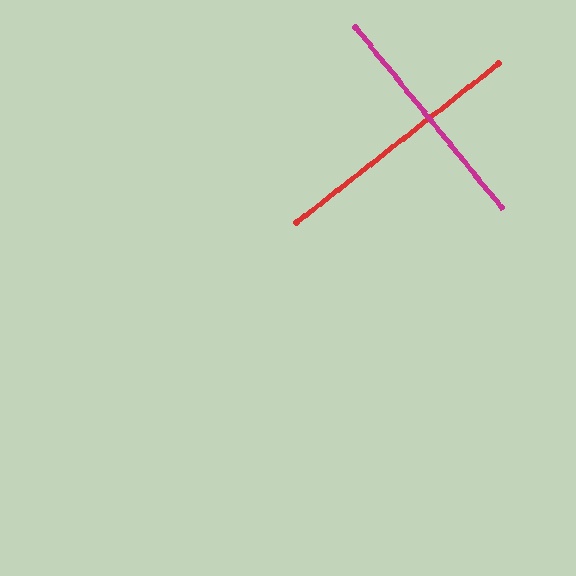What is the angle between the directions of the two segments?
Approximately 89 degrees.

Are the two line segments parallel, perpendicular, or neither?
Perpendicular — they meet at approximately 89°.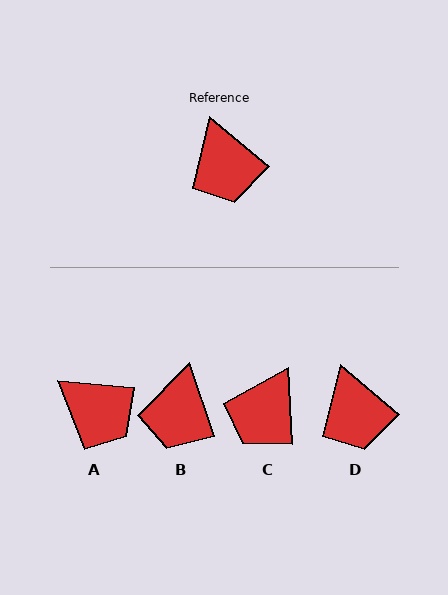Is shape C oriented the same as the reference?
No, it is off by about 47 degrees.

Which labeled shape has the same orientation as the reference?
D.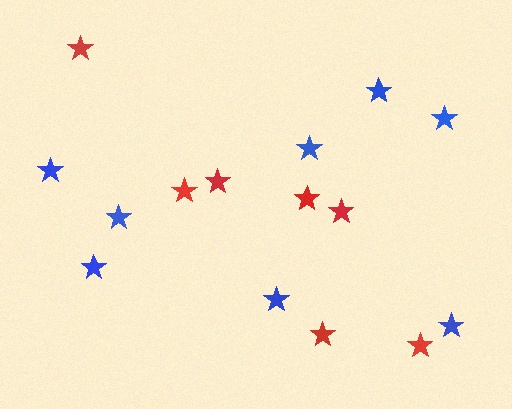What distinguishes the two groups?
There are 2 groups: one group of red stars (7) and one group of blue stars (8).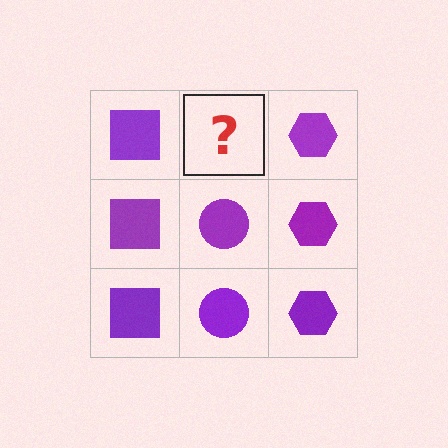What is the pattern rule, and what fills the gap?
The rule is that each column has a consistent shape. The gap should be filled with a purple circle.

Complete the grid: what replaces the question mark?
The question mark should be replaced with a purple circle.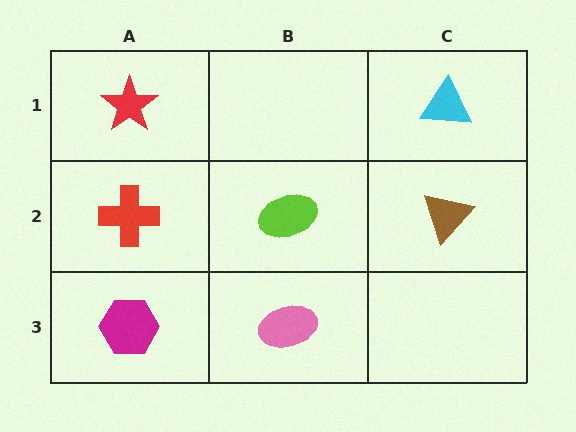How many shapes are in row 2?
3 shapes.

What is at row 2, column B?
A lime ellipse.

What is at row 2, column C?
A brown triangle.